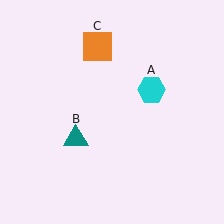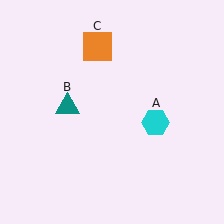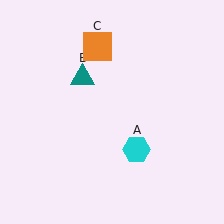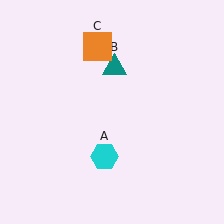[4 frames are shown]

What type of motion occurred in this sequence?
The cyan hexagon (object A), teal triangle (object B) rotated clockwise around the center of the scene.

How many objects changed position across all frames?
2 objects changed position: cyan hexagon (object A), teal triangle (object B).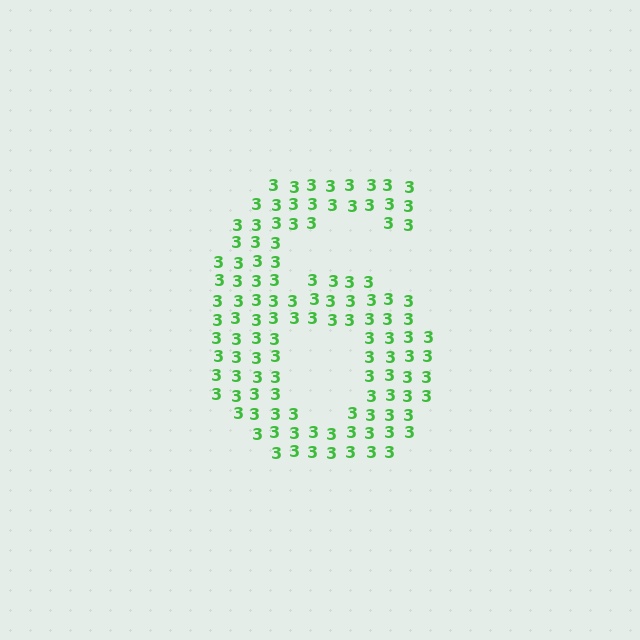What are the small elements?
The small elements are digit 3's.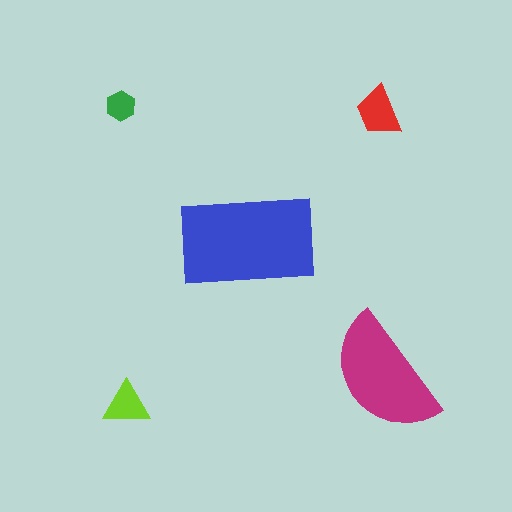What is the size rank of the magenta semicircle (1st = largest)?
2nd.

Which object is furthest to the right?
The magenta semicircle is rightmost.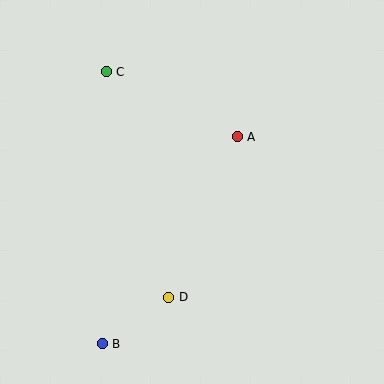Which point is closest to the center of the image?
Point A at (237, 137) is closest to the center.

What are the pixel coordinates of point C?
Point C is at (106, 72).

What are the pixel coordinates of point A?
Point A is at (237, 137).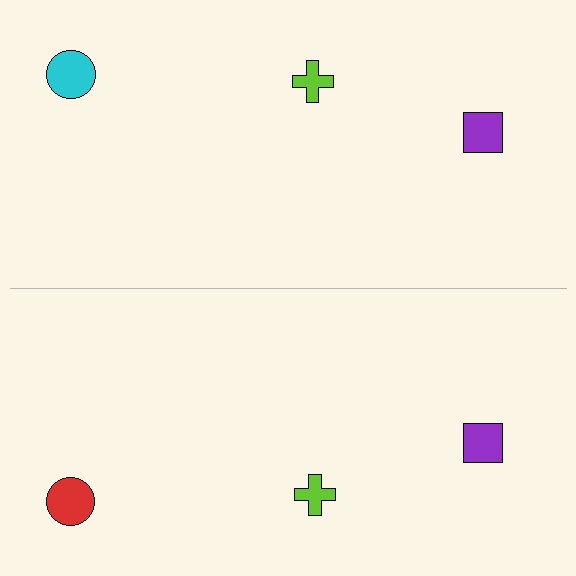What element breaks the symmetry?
The red circle on the bottom side breaks the symmetry — its mirror counterpart is cyan.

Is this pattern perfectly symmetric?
No, the pattern is not perfectly symmetric. The red circle on the bottom side breaks the symmetry — its mirror counterpart is cyan.